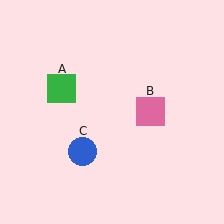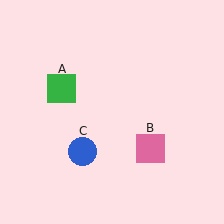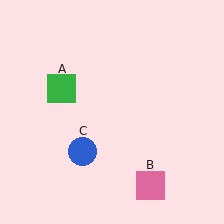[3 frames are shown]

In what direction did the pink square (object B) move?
The pink square (object B) moved down.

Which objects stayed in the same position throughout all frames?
Green square (object A) and blue circle (object C) remained stationary.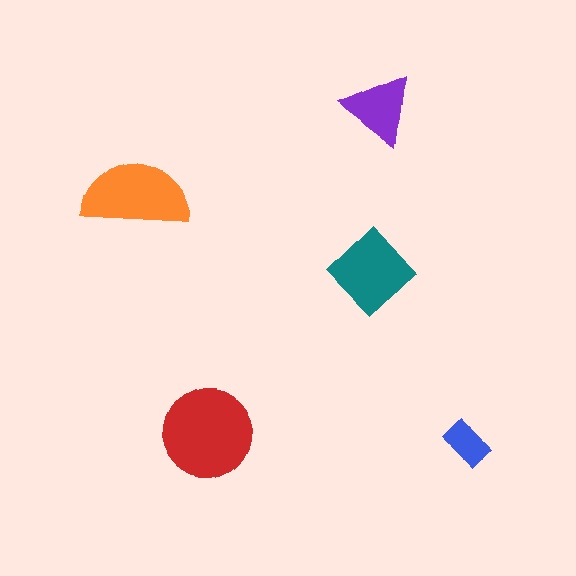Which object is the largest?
The red circle.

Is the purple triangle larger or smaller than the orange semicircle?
Smaller.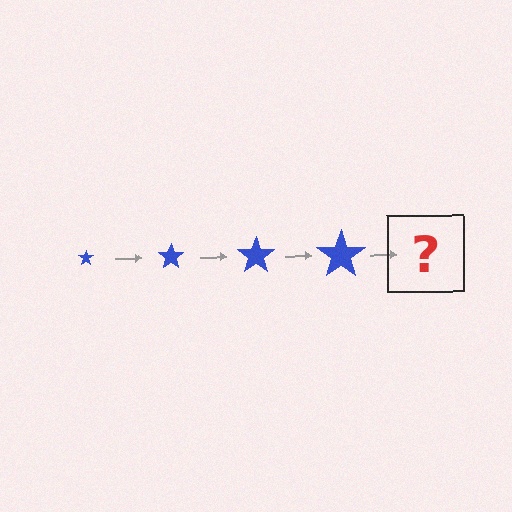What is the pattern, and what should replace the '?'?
The pattern is that the star gets progressively larger each step. The '?' should be a blue star, larger than the previous one.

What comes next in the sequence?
The next element should be a blue star, larger than the previous one.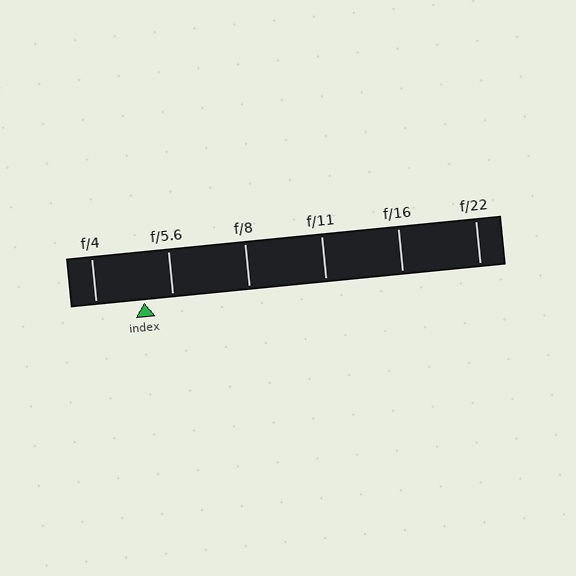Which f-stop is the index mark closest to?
The index mark is closest to f/5.6.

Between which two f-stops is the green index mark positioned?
The index mark is between f/4 and f/5.6.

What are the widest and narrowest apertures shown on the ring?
The widest aperture shown is f/4 and the narrowest is f/22.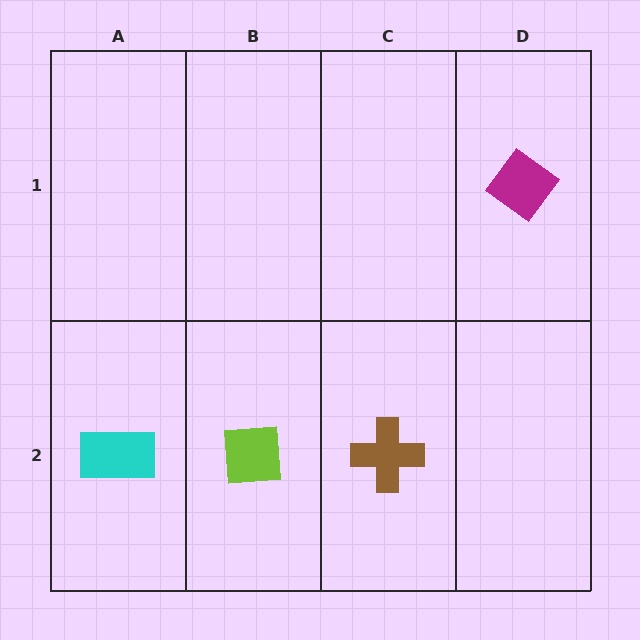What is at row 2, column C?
A brown cross.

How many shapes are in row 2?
3 shapes.